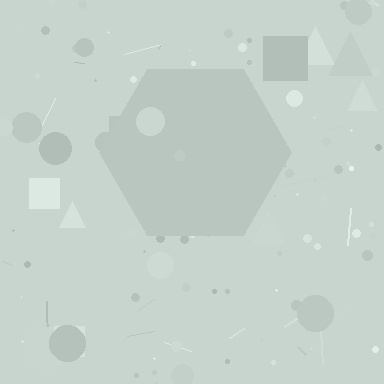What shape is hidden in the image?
A hexagon is hidden in the image.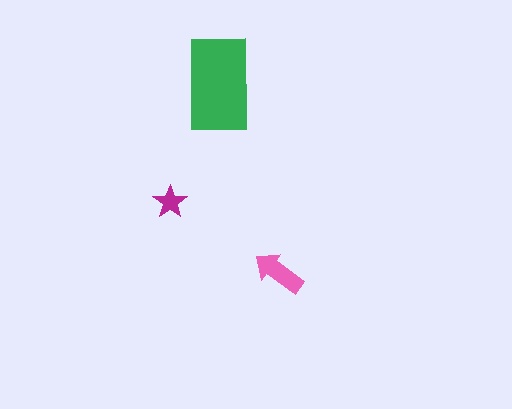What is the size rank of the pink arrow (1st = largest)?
2nd.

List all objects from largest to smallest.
The green rectangle, the pink arrow, the magenta star.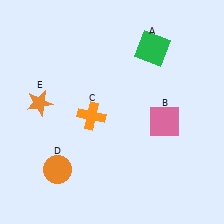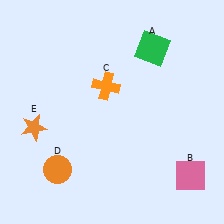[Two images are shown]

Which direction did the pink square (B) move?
The pink square (B) moved down.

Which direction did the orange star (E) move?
The orange star (E) moved down.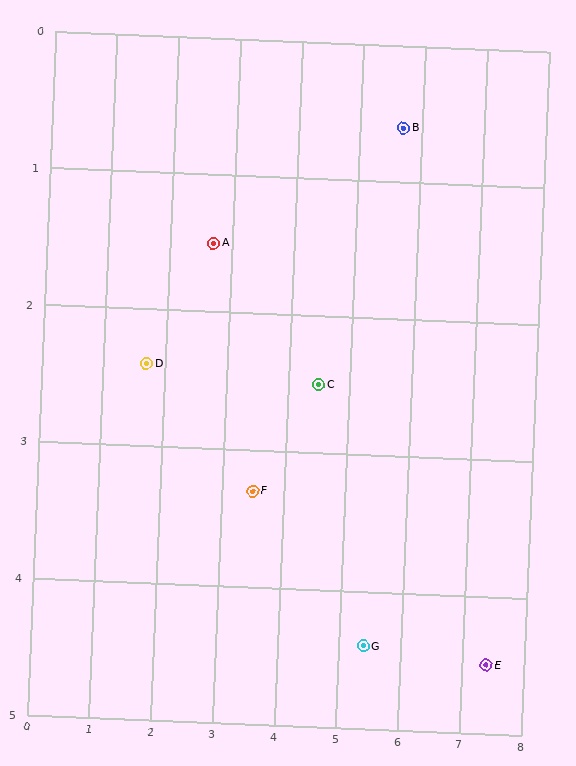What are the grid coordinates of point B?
Point B is at approximately (5.7, 0.6).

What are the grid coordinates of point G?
Point G is at approximately (5.4, 4.4).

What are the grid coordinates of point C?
Point C is at approximately (4.5, 2.5).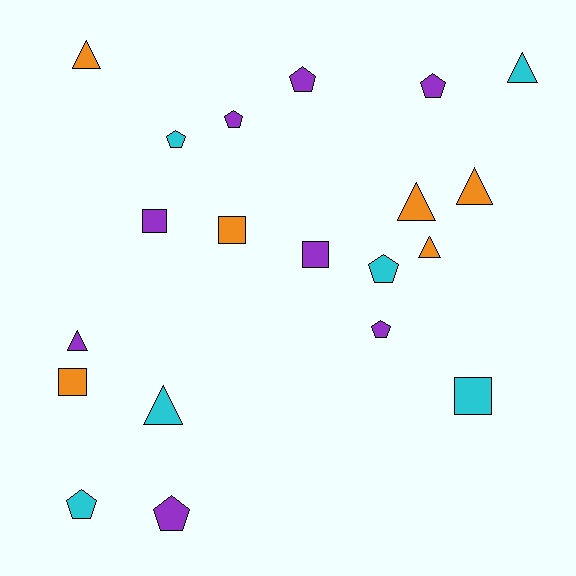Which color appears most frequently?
Purple, with 8 objects.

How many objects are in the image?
There are 20 objects.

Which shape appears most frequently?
Pentagon, with 8 objects.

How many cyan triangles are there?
There are 2 cyan triangles.